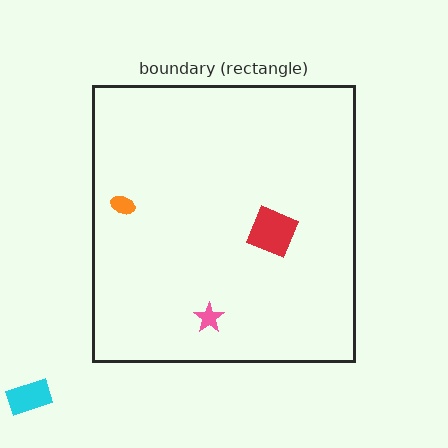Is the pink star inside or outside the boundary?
Inside.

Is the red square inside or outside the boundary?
Inside.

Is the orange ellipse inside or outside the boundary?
Inside.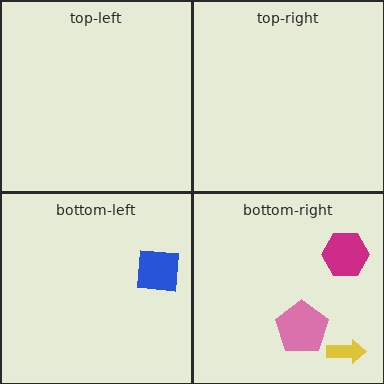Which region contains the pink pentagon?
The bottom-right region.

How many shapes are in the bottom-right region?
3.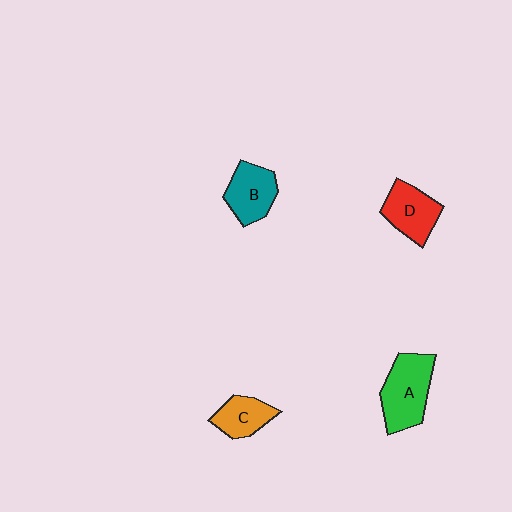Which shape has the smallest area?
Shape C (orange).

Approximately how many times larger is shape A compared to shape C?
Approximately 1.6 times.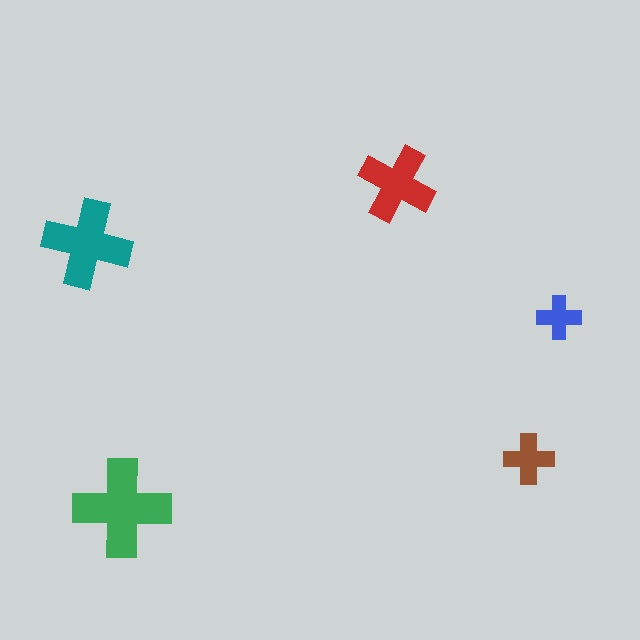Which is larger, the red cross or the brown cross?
The red one.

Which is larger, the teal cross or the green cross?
The green one.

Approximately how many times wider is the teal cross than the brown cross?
About 1.5 times wider.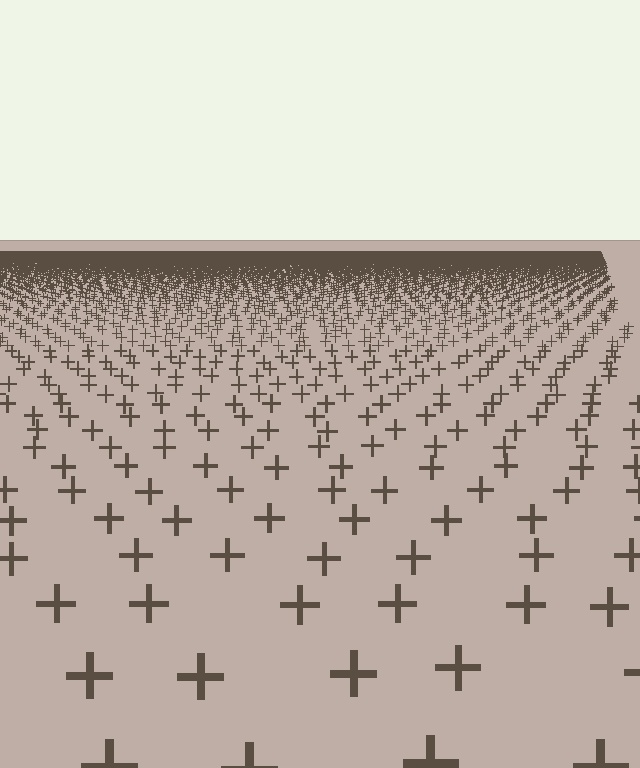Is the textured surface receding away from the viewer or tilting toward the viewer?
The surface is receding away from the viewer. Texture elements get smaller and denser toward the top.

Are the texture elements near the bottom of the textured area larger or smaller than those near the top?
Larger. Near the bottom, elements are closer to the viewer and appear at a bigger on-screen size.